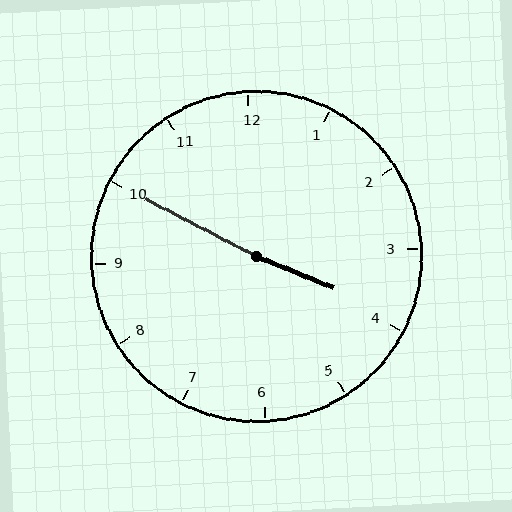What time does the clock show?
3:50.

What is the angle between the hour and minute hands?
Approximately 175 degrees.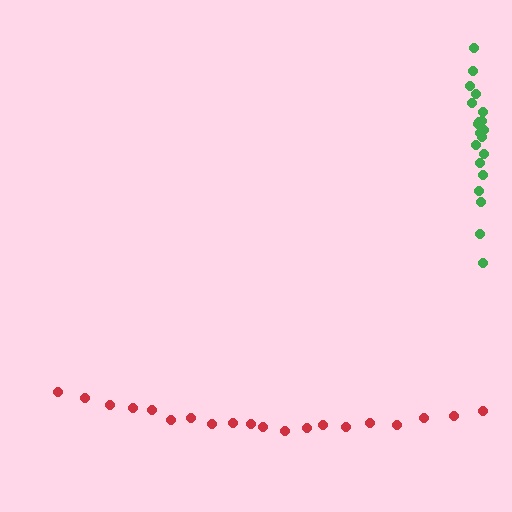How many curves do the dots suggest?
There are 2 distinct paths.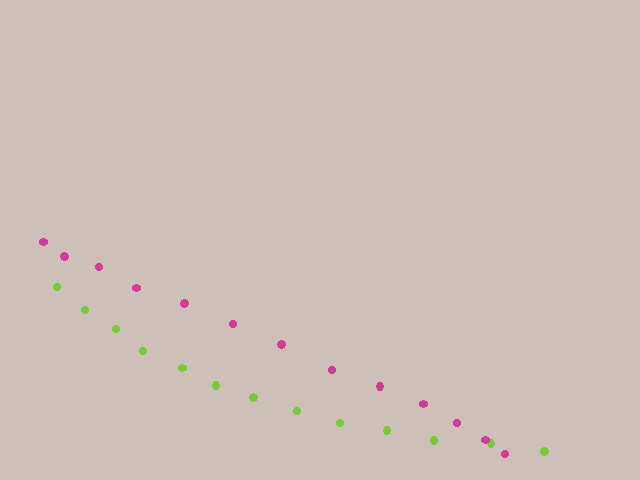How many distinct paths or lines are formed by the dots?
There are 2 distinct paths.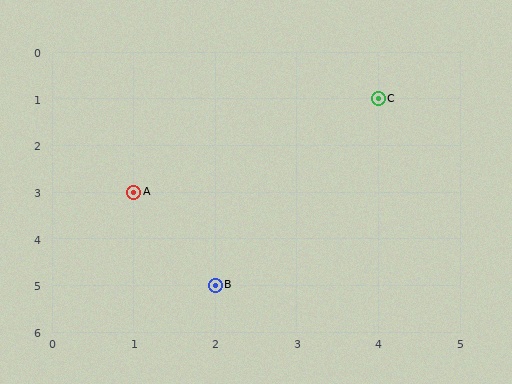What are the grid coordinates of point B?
Point B is at grid coordinates (2, 5).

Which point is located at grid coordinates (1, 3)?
Point A is at (1, 3).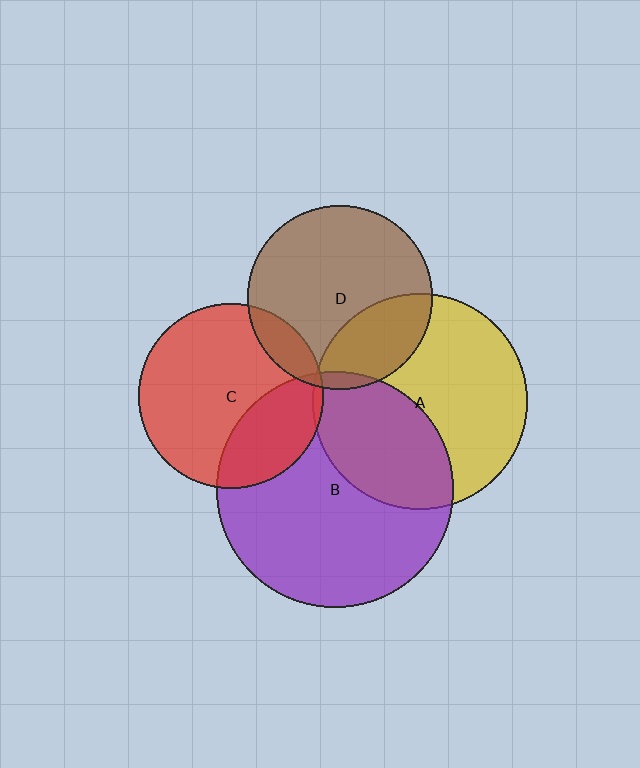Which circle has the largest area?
Circle B (purple).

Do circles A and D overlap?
Yes.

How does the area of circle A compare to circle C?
Approximately 1.4 times.